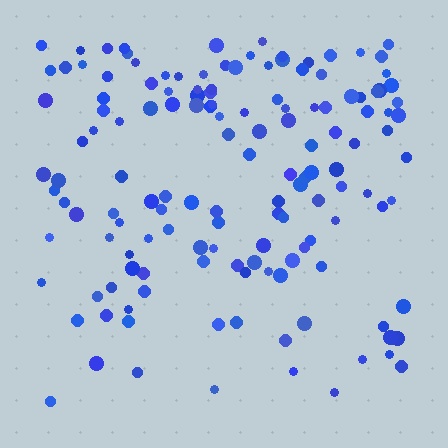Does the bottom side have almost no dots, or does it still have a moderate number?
Still a moderate number, just noticeably fewer than the top.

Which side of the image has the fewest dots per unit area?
The bottom.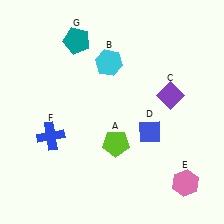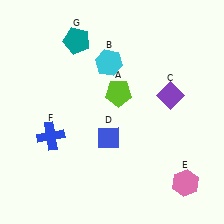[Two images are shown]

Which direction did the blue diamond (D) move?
The blue diamond (D) moved left.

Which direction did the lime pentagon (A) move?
The lime pentagon (A) moved up.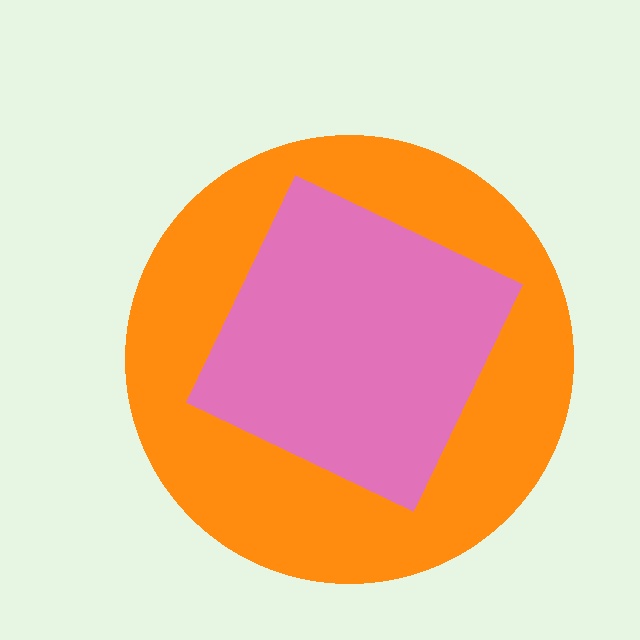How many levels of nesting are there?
2.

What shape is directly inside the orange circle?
The pink diamond.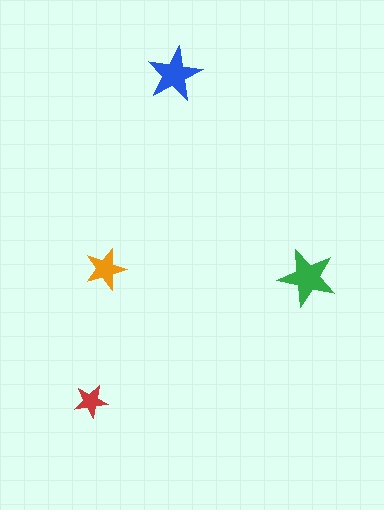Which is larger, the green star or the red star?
The green one.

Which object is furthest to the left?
The red star is leftmost.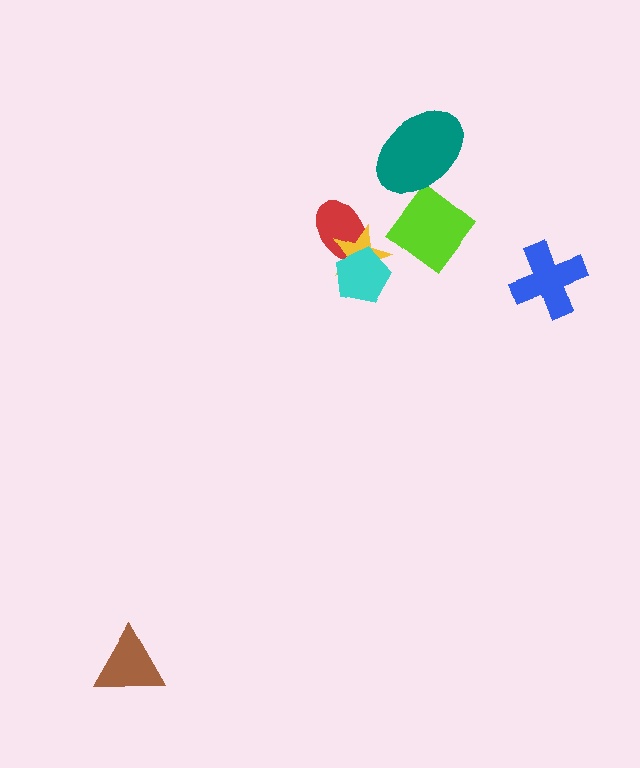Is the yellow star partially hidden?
Yes, it is partially covered by another shape.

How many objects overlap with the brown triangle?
0 objects overlap with the brown triangle.